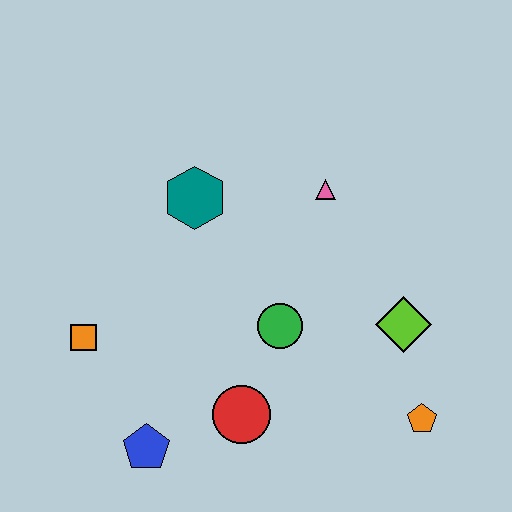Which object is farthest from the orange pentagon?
The orange square is farthest from the orange pentagon.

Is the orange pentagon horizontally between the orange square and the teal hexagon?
No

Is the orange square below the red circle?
No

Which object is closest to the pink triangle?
The teal hexagon is closest to the pink triangle.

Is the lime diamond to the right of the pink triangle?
Yes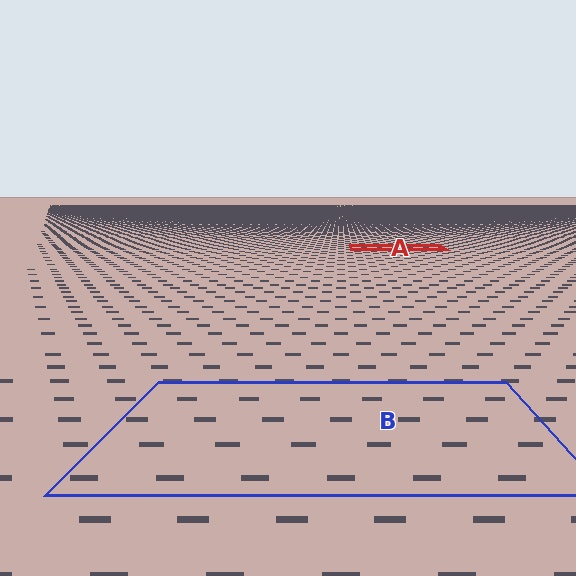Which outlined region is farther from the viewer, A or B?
Region A is farther from the viewer — the texture elements inside it appear smaller and more densely packed.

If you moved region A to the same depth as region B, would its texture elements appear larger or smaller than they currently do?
They would appear larger. At a closer depth, the same texture elements are projected at a bigger on-screen size.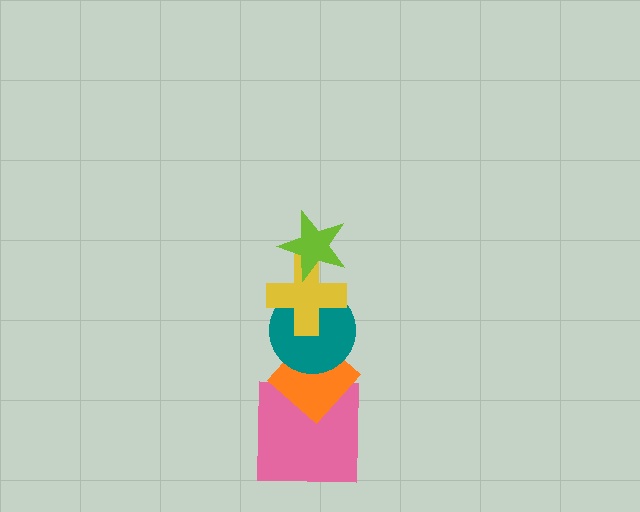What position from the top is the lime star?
The lime star is 1st from the top.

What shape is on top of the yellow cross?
The lime star is on top of the yellow cross.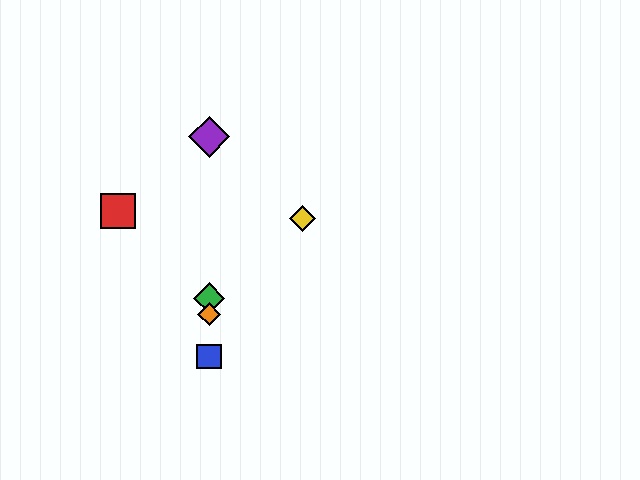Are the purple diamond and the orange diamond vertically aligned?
Yes, both are at x≈209.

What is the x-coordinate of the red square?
The red square is at x≈118.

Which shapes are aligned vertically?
The blue square, the green diamond, the purple diamond, the orange diamond are aligned vertically.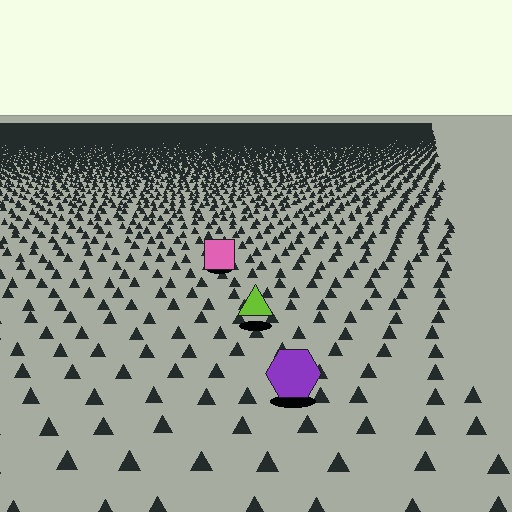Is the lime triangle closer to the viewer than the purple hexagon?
No. The purple hexagon is closer — you can tell from the texture gradient: the ground texture is coarser near it.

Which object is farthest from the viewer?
The pink square is farthest from the viewer. It appears smaller and the ground texture around it is denser.